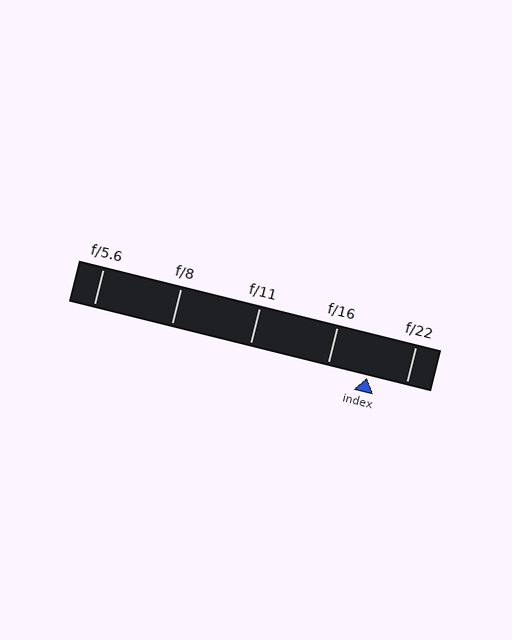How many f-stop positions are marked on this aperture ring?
There are 5 f-stop positions marked.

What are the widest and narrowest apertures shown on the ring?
The widest aperture shown is f/5.6 and the narrowest is f/22.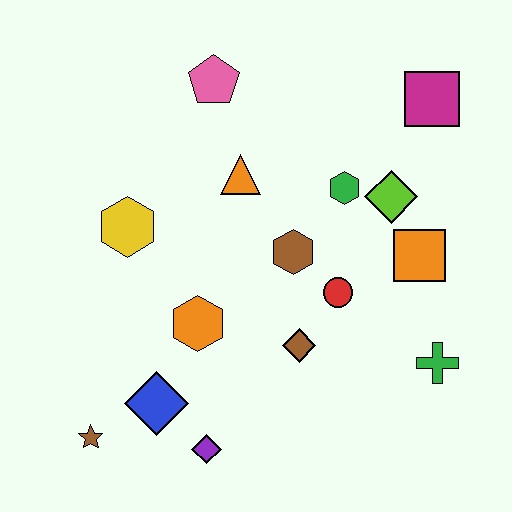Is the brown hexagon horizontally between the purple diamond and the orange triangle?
No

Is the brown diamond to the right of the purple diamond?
Yes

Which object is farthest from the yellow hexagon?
The green cross is farthest from the yellow hexagon.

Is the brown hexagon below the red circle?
No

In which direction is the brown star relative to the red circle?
The brown star is to the left of the red circle.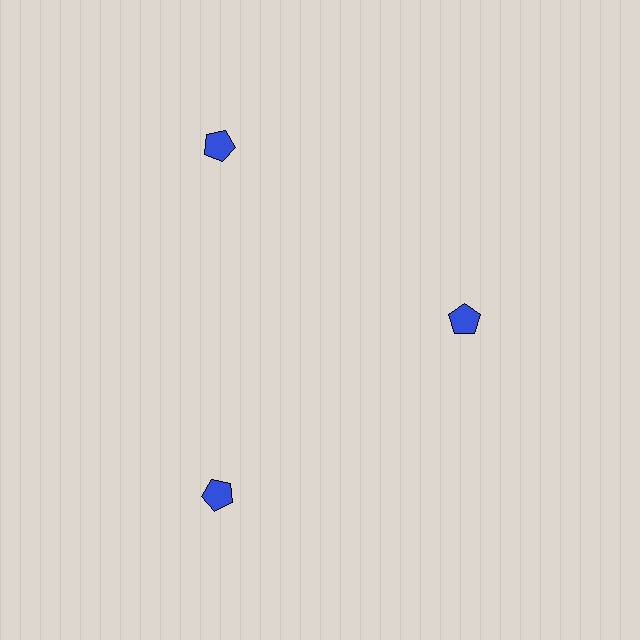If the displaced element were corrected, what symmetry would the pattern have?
It would have 3-fold rotational symmetry — the pattern would map onto itself every 120 degrees.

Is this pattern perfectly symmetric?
No. The 3 blue pentagons are arranged in a ring, but one element near the 3 o'clock position is pulled inward toward the center, breaking the 3-fold rotational symmetry.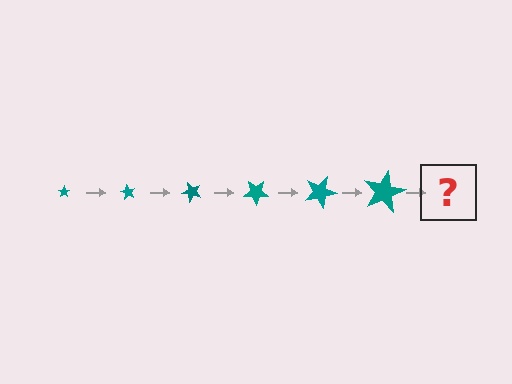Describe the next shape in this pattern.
It should be a star, larger than the previous one and rotated 360 degrees from the start.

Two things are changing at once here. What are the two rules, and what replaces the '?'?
The two rules are that the star grows larger each step and it rotates 60 degrees each step. The '?' should be a star, larger than the previous one and rotated 360 degrees from the start.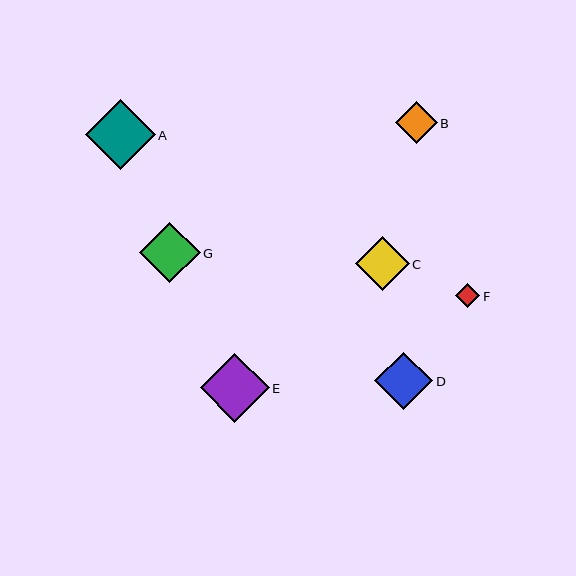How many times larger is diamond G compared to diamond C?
Diamond G is approximately 1.1 times the size of diamond C.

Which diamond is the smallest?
Diamond F is the smallest with a size of approximately 24 pixels.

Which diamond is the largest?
Diamond A is the largest with a size of approximately 69 pixels.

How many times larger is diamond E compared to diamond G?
Diamond E is approximately 1.1 times the size of diamond G.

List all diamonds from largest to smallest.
From largest to smallest: A, E, G, D, C, B, F.